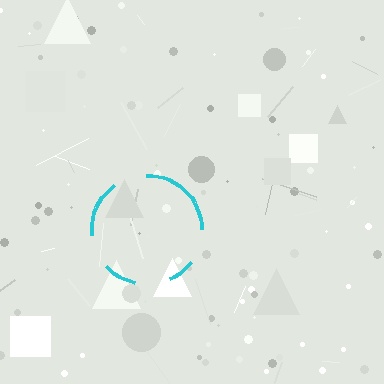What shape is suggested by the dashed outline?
The dashed outline suggests a circle.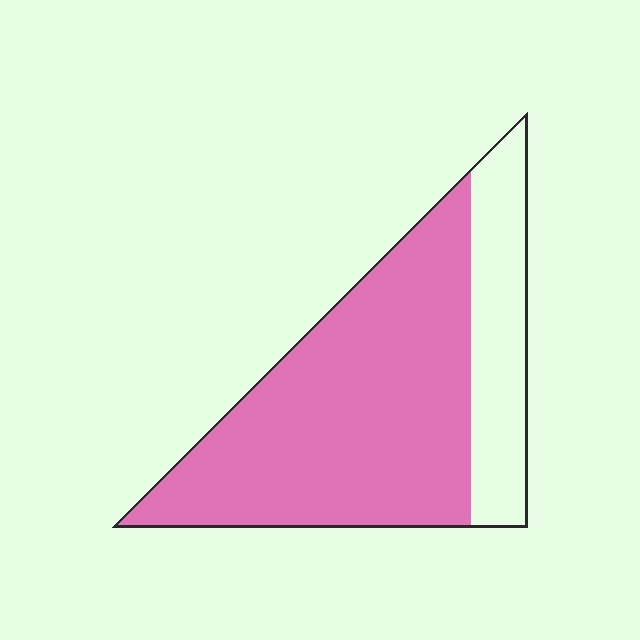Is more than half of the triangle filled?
Yes.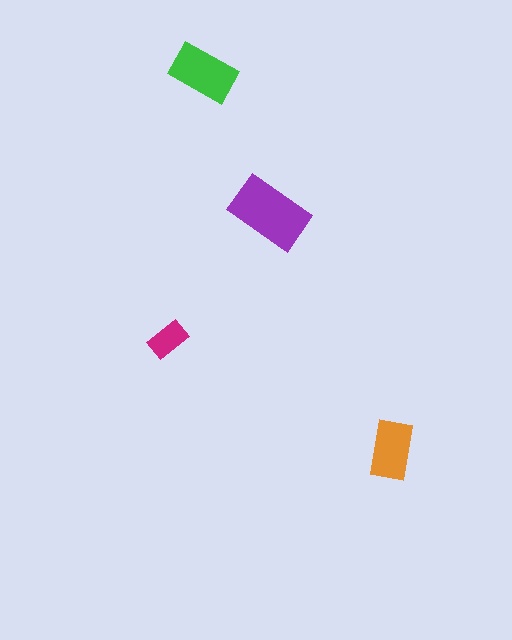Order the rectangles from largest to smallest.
the purple one, the green one, the orange one, the magenta one.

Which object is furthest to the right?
The orange rectangle is rightmost.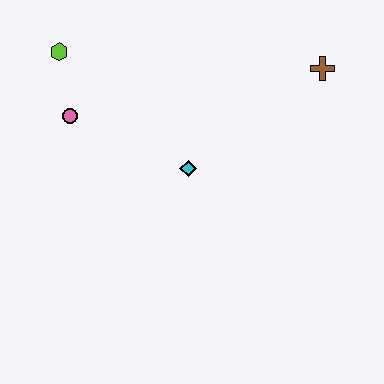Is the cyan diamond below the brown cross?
Yes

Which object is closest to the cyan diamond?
The pink circle is closest to the cyan diamond.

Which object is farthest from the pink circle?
The brown cross is farthest from the pink circle.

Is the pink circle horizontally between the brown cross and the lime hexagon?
Yes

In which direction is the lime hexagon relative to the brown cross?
The lime hexagon is to the left of the brown cross.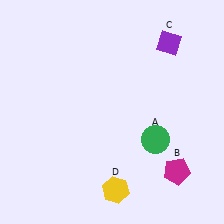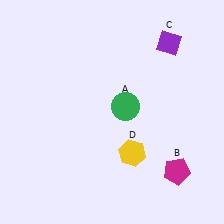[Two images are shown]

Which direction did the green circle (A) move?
The green circle (A) moved up.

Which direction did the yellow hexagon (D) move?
The yellow hexagon (D) moved up.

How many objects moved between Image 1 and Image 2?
2 objects moved between the two images.